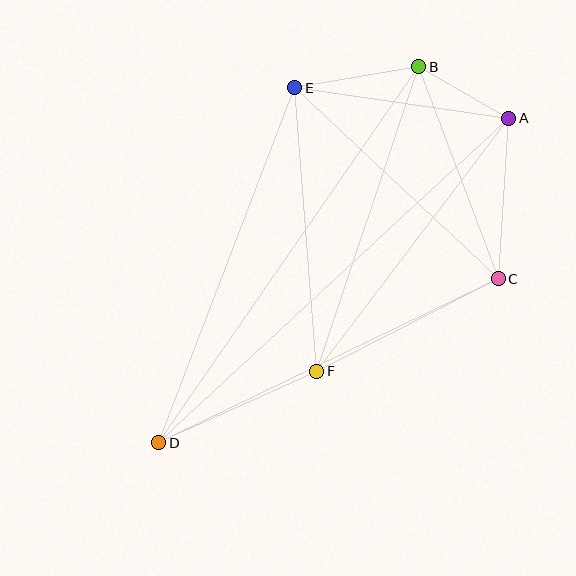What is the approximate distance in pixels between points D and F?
The distance between D and F is approximately 174 pixels.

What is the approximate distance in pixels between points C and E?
The distance between C and E is approximately 279 pixels.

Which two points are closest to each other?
Points A and B are closest to each other.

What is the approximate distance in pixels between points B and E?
The distance between B and E is approximately 126 pixels.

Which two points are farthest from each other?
Points A and D are farthest from each other.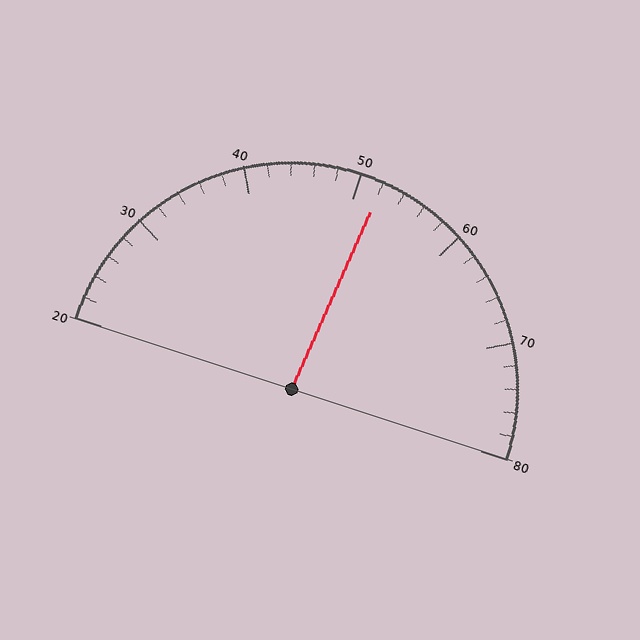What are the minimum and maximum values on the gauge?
The gauge ranges from 20 to 80.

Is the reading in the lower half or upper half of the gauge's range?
The reading is in the upper half of the range (20 to 80).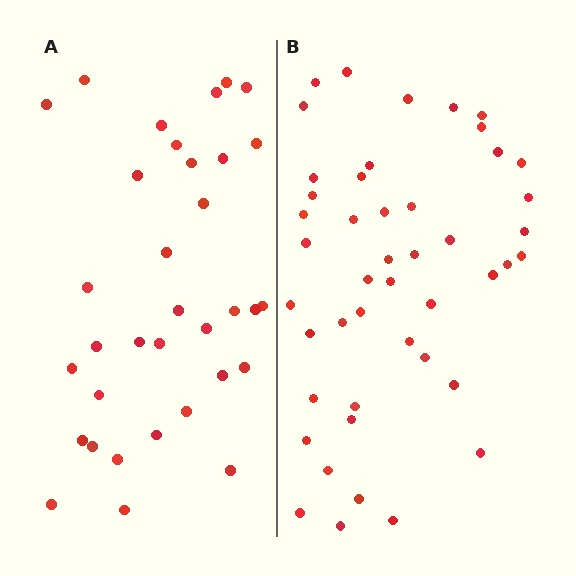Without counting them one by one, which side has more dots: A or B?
Region B (the right region) has more dots.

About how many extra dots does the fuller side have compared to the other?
Region B has roughly 12 or so more dots than region A.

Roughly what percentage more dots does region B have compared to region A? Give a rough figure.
About 35% more.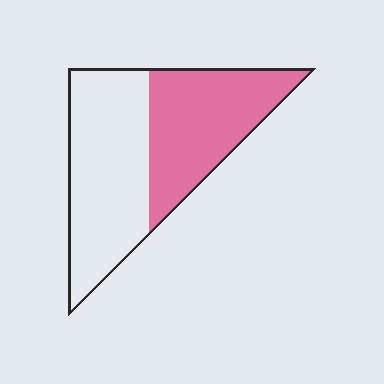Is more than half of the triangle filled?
No.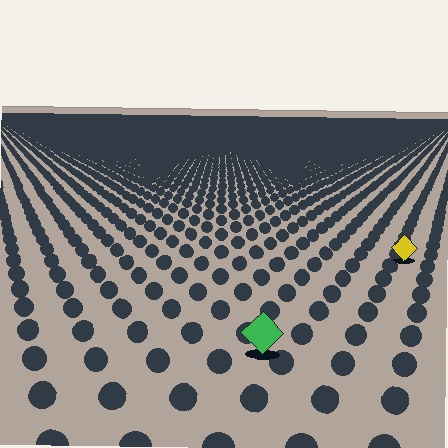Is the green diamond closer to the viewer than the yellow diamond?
Yes. The green diamond is closer — you can tell from the texture gradient: the ground texture is coarser near it.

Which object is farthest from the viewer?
The yellow diamond is farthest from the viewer. It appears smaller and the ground texture around it is denser.